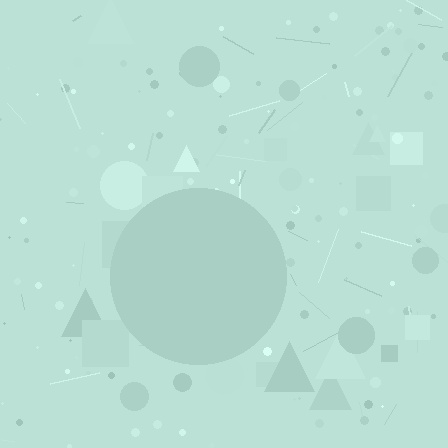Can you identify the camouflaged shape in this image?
The camouflaged shape is a circle.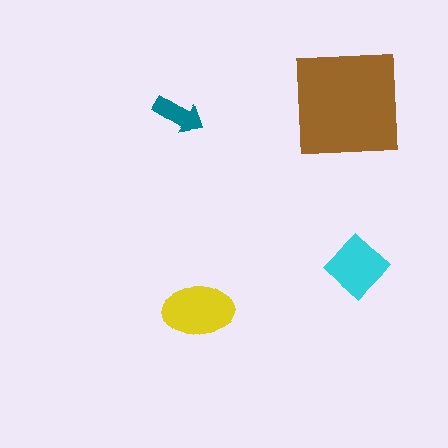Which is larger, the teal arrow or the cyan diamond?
The cyan diamond.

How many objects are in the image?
There are 4 objects in the image.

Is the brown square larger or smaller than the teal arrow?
Larger.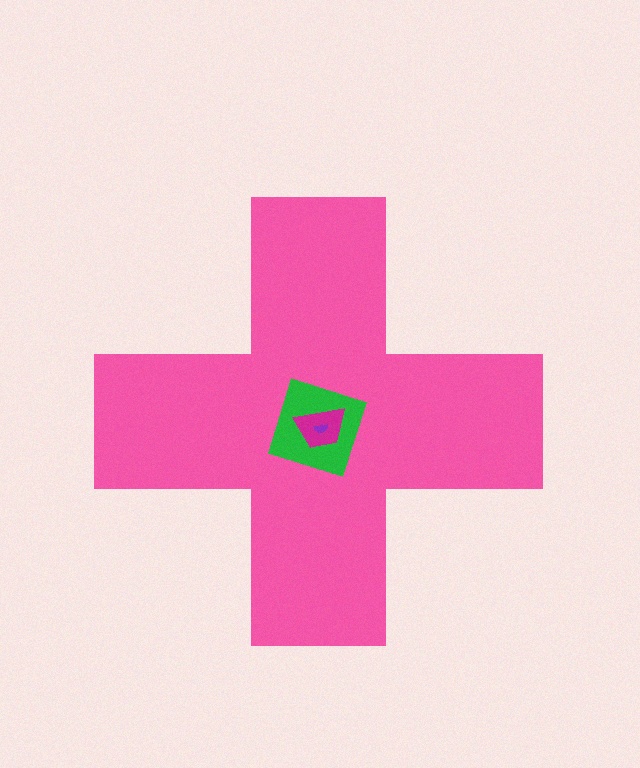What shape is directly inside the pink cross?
The green diamond.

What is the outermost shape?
The pink cross.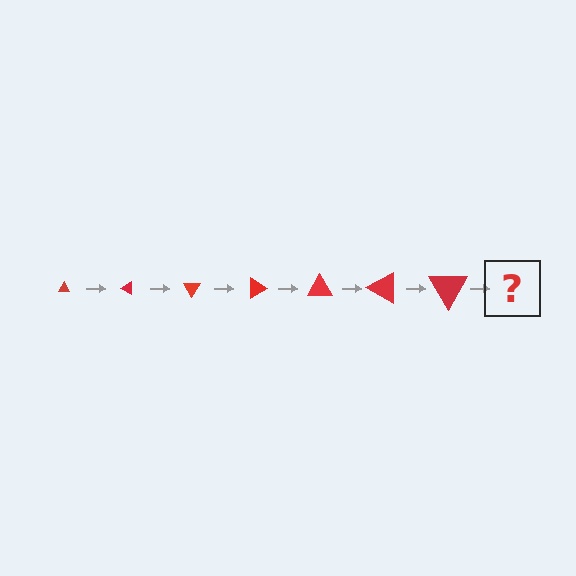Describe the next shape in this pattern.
It should be a triangle, larger than the previous one and rotated 210 degrees from the start.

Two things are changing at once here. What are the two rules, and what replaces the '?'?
The two rules are that the triangle grows larger each step and it rotates 30 degrees each step. The '?' should be a triangle, larger than the previous one and rotated 210 degrees from the start.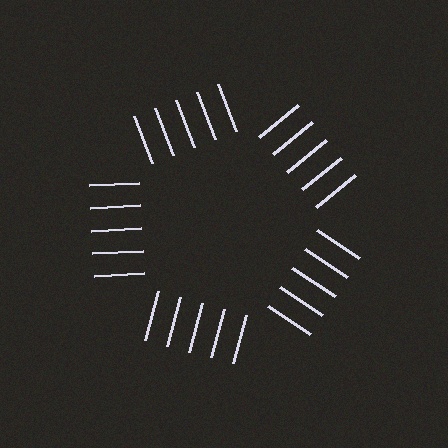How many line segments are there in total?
25 — 5 along each of the 5 edges.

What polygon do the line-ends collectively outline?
An illusory pentagon — the line segments terminate on its edges but no continuous stroke is drawn.